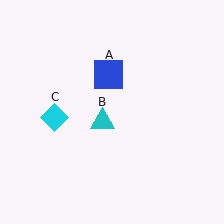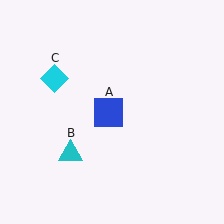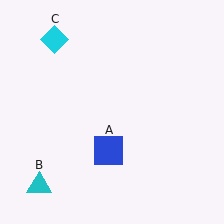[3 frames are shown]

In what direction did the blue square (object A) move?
The blue square (object A) moved down.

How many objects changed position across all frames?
3 objects changed position: blue square (object A), cyan triangle (object B), cyan diamond (object C).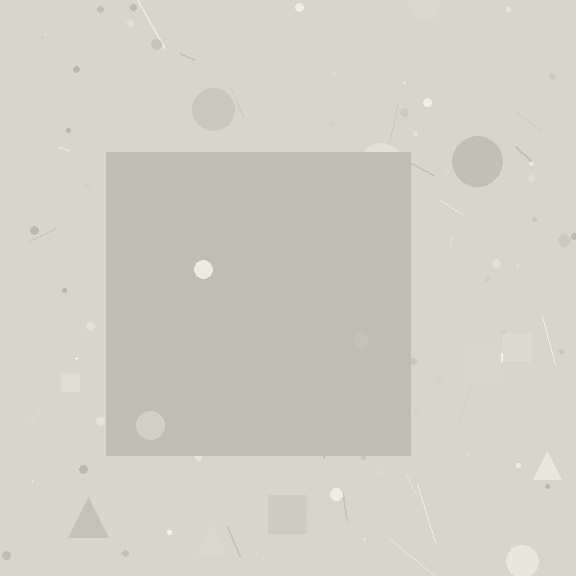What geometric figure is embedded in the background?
A square is embedded in the background.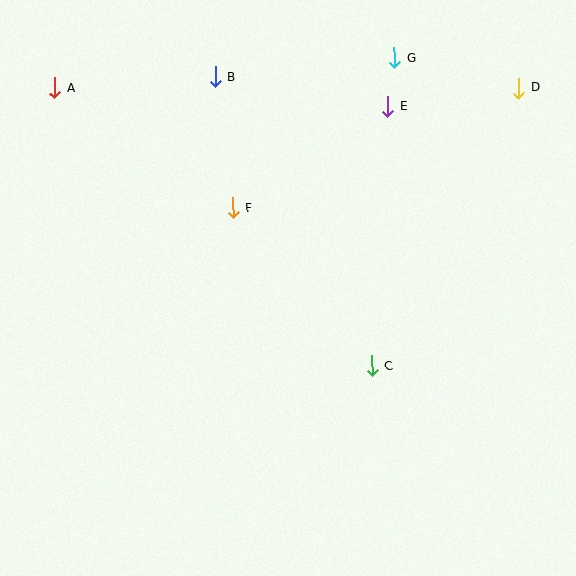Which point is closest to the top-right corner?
Point D is closest to the top-right corner.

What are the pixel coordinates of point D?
Point D is at (518, 88).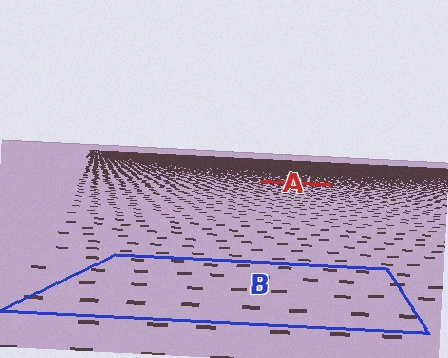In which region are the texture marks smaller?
The texture marks are smaller in region A, because it is farther away.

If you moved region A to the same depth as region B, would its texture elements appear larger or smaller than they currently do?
They would appear larger. At a closer depth, the same texture elements are projected at a bigger on-screen size.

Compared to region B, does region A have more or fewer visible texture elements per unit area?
Region A has more texture elements per unit area — they are packed more densely because it is farther away.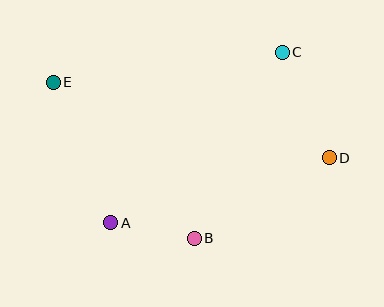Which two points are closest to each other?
Points A and B are closest to each other.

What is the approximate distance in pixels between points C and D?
The distance between C and D is approximately 115 pixels.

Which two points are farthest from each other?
Points D and E are farthest from each other.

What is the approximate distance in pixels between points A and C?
The distance between A and C is approximately 242 pixels.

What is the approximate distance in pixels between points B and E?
The distance between B and E is approximately 210 pixels.